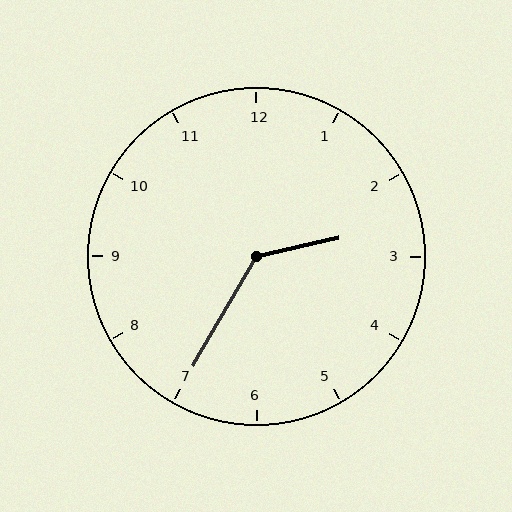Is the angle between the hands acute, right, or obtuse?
It is obtuse.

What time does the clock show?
2:35.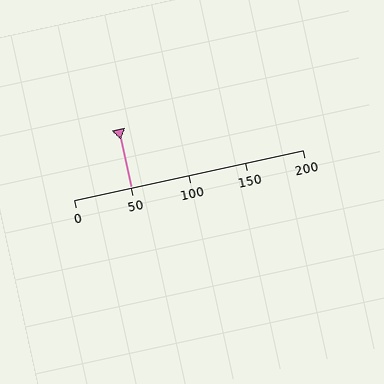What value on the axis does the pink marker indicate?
The marker indicates approximately 50.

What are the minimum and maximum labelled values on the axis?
The axis runs from 0 to 200.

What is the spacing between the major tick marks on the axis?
The major ticks are spaced 50 apart.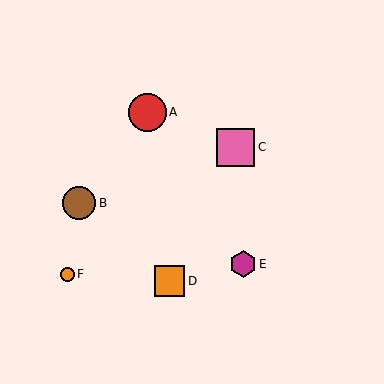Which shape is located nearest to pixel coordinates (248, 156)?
The pink square (labeled C) at (236, 147) is nearest to that location.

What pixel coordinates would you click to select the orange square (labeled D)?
Click at (170, 281) to select the orange square D.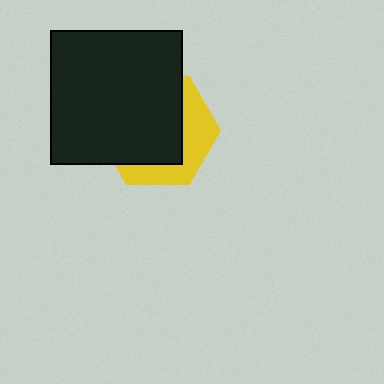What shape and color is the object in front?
The object in front is a black rectangle.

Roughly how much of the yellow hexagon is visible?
A small part of it is visible (roughly 35%).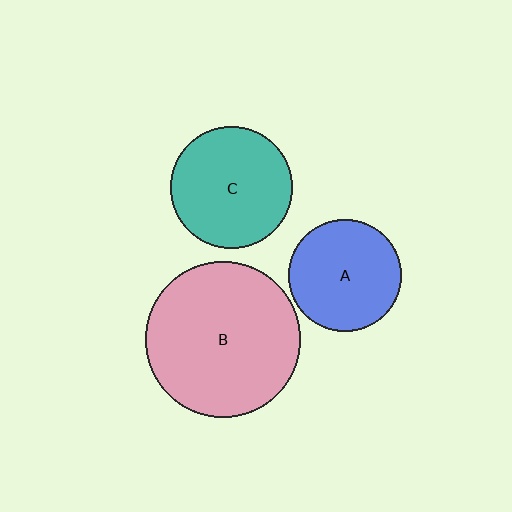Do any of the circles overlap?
No, none of the circles overlap.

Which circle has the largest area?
Circle B (pink).